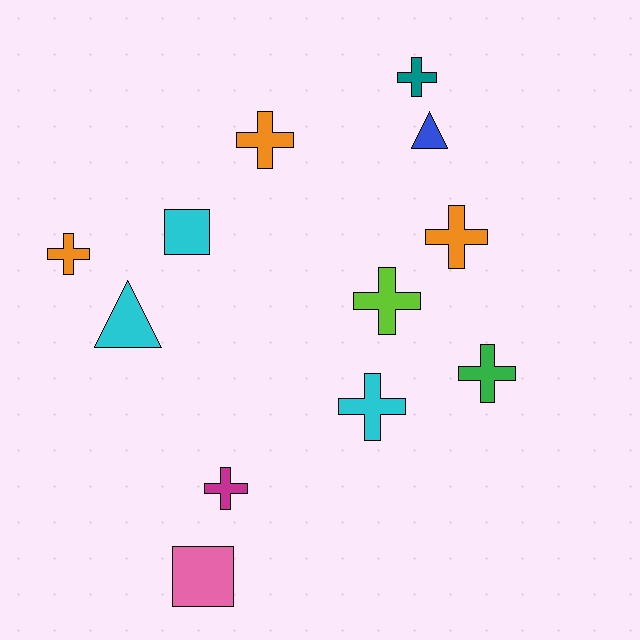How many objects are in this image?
There are 12 objects.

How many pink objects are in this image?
There is 1 pink object.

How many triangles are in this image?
There are 2 triangles.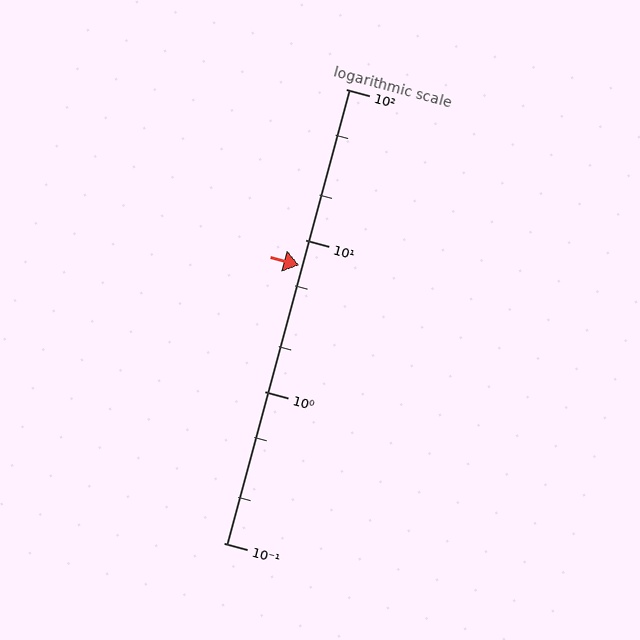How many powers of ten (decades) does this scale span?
The scale spans 3 decades, from 0.1 to 100.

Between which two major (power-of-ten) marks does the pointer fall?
The pointer is between 1 and 10.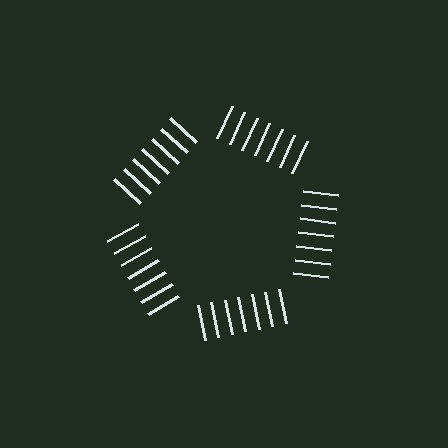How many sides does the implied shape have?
5 sides — the line-ends trace a pentagon.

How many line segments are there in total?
35 — 7 along each of the 5 edges.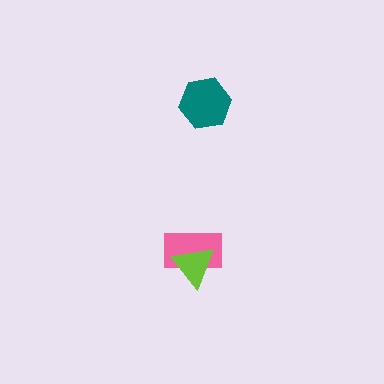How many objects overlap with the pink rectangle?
1 object overlaps with the pink rectangle.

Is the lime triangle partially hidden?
No, no other shape covers it.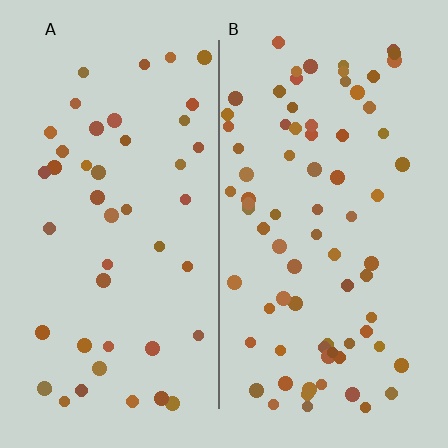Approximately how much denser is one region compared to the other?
Approximately 1.7× — region B over region A.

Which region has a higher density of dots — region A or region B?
B (the right).